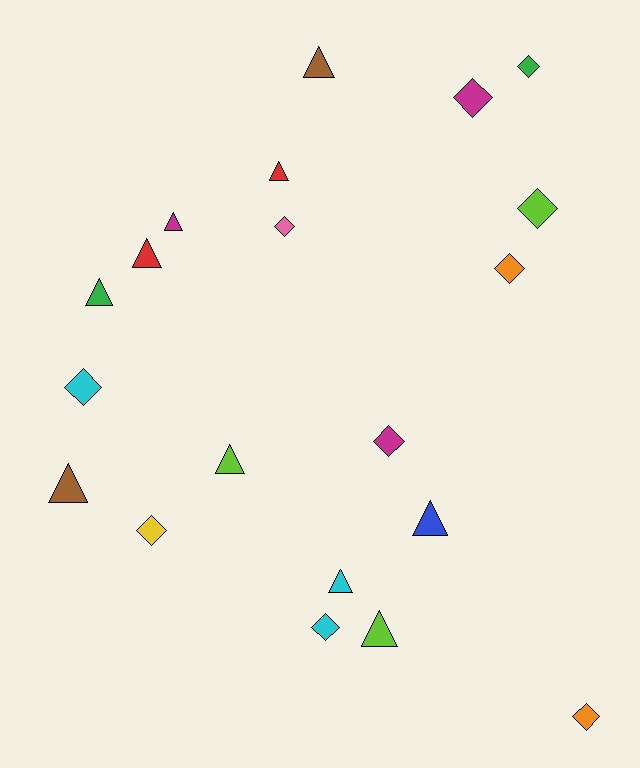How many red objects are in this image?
There are 2 red objects.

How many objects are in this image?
There are 20 objects.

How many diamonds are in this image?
There are 10 diamonds.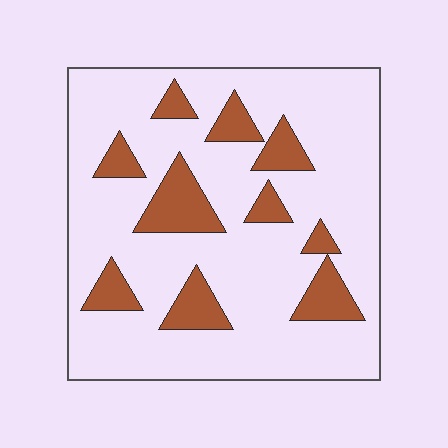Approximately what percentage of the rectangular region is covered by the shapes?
Approximately 20%.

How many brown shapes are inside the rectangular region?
10.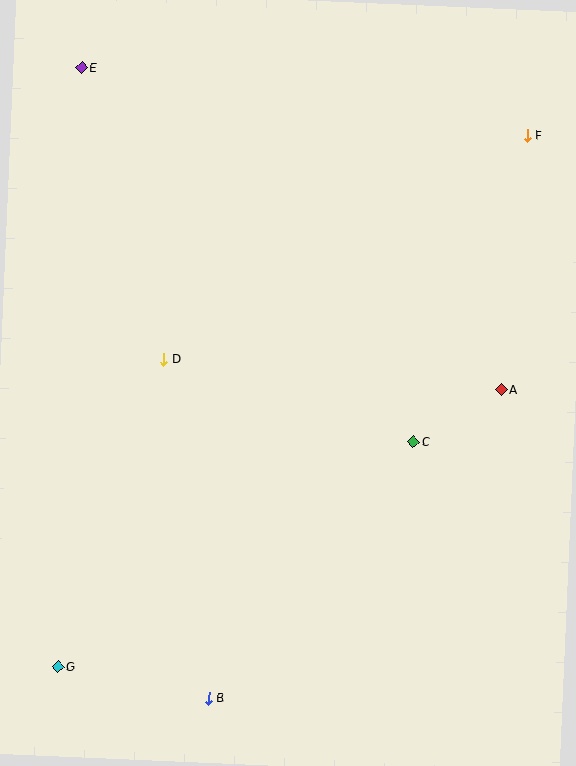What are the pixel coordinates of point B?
Point B is at (209, 698).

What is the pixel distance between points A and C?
The distance between A and C is 103 pixels.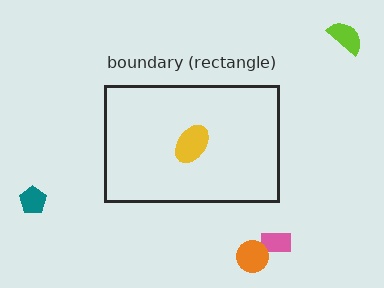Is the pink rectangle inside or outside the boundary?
Outside.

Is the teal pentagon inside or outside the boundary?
Outside.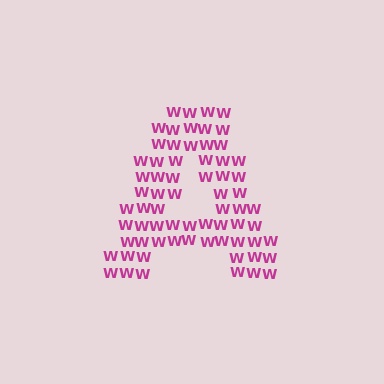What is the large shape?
The large shape is the letter A.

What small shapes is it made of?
It is made of small letter W's.